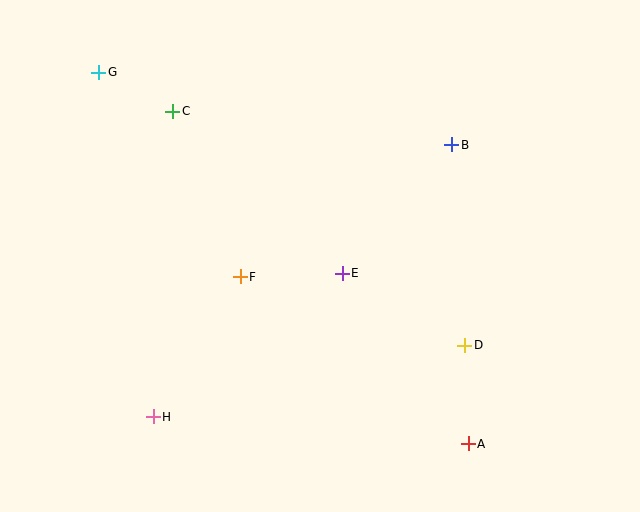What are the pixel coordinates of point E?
Point E is at (342, 273).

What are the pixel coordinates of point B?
Point B is at (452, 145).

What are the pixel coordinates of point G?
Point G is at (99, 72).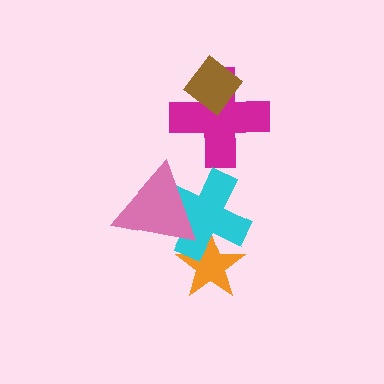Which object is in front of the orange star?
The cyan cross is in front of the orange star.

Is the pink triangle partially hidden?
No, no other shape covers it.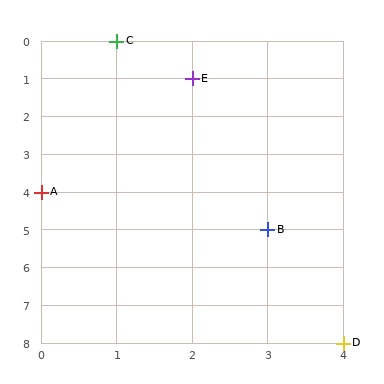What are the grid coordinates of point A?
Point A is at grid coordinates (0, 4).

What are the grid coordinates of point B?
Point B is at grid coordinates (3, 5).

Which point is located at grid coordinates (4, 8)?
Point D is at (4, 8).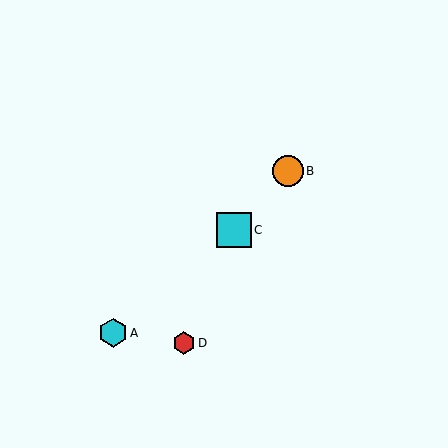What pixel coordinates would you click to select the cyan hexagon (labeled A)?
Click at (113, 333) to select the cyan hexagon A.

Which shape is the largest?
The cyan square (labeled C) is the largest.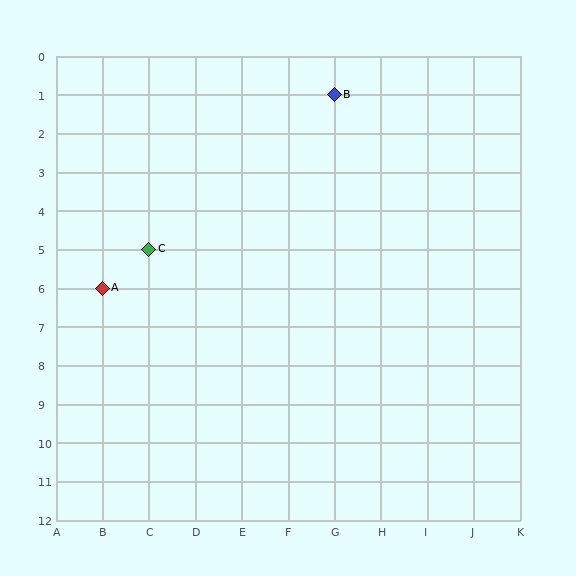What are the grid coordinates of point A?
Point A is at grid coordinates (B, 6).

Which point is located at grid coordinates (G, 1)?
Point B is at (G, 1).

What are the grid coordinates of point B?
Point B is at grid coordinates (G, 1).